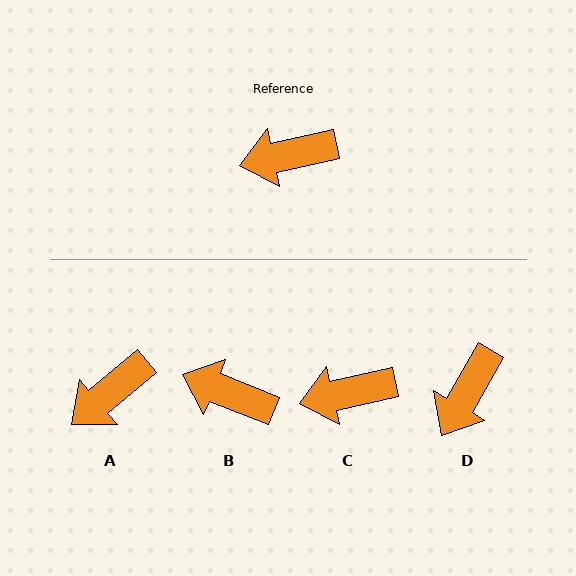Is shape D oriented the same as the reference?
No, it is off by about 48 degrees.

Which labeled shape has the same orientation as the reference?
C.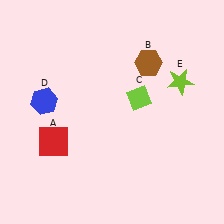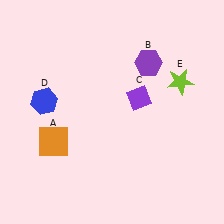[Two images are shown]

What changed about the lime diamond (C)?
In Image 1, C is lime. In Image 2, it changed to purple.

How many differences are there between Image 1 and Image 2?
There are 3 differences between the two images.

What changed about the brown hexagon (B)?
In Image 1, B is brown. In Image 2, it changed to purple.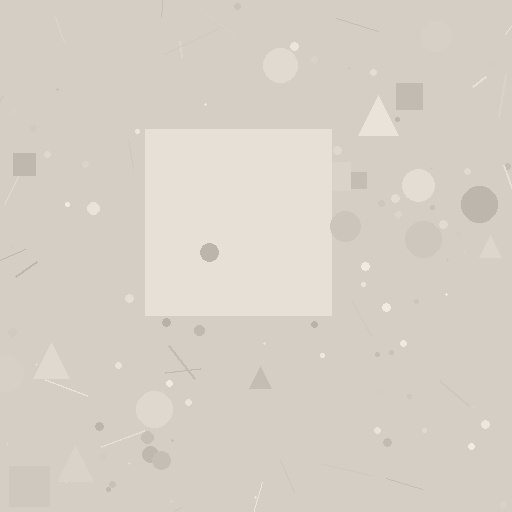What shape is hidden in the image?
A square is hidden in the image.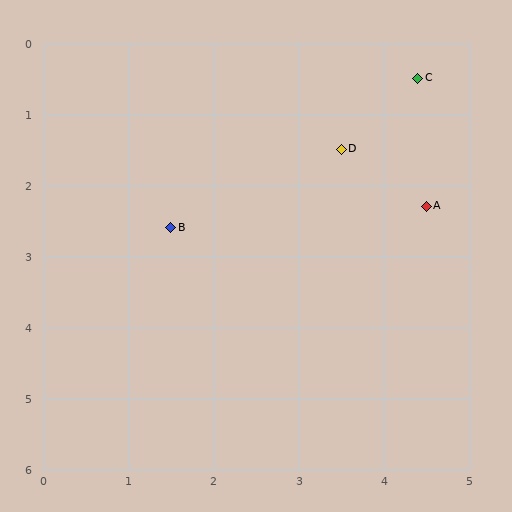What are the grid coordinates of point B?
Point B is at approximately (1.5, 2.6).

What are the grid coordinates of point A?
Point A is at approximately (4.5, 2.3).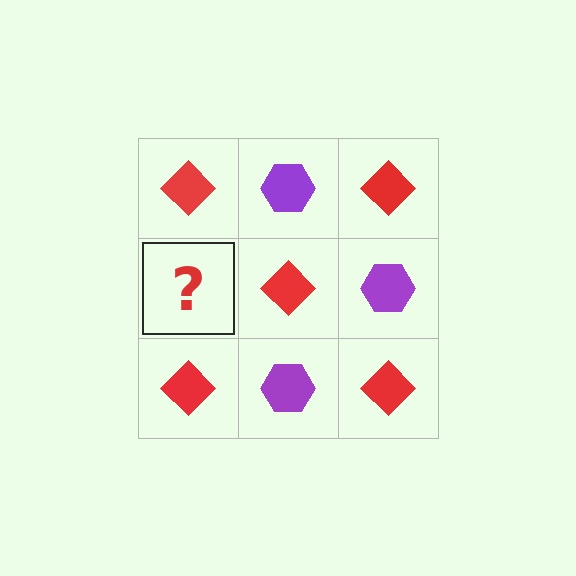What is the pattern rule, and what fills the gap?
The rule is that it alternates red diamond and purple hexagon in a checkerboard pattern. The gap should be filled with a purple hexagon.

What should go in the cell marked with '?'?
The missing cell should contain a purple hexagon.